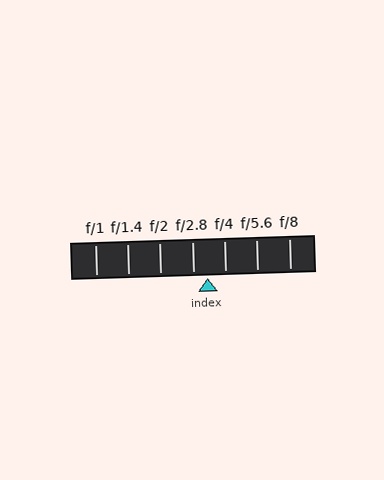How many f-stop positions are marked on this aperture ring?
There are 7 f-stop positions marked.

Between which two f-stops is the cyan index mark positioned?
The index mark is between f/2.8 and f/4.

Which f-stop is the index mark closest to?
The index mark is closest to f/2.8.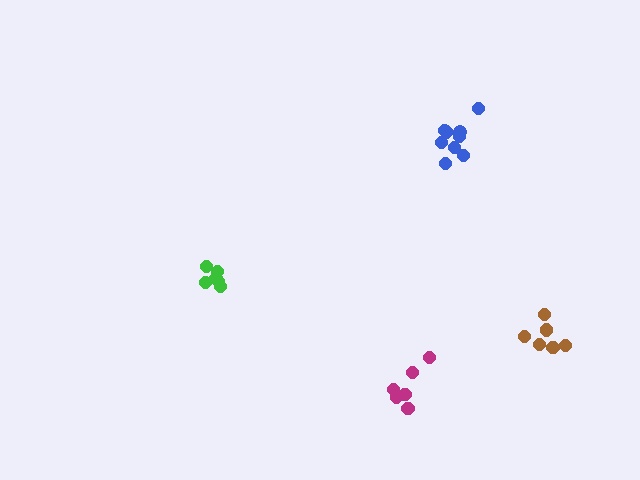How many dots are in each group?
Group 1: 6 dots, Group 2: 6 dots, Group 3: 9 dots, Group 4: 6 dots (27 total).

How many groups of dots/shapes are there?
There are 4 groups.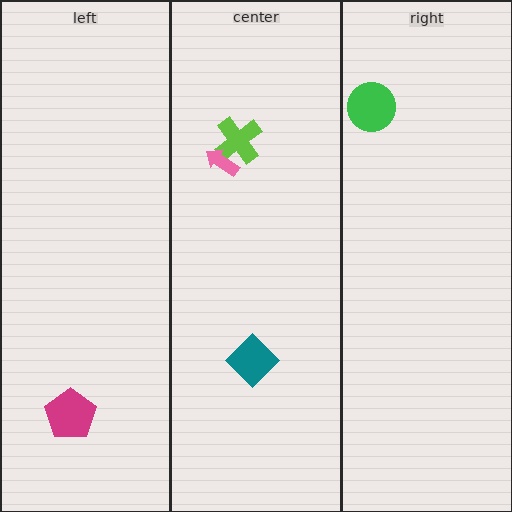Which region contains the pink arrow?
The center region.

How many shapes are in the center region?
3.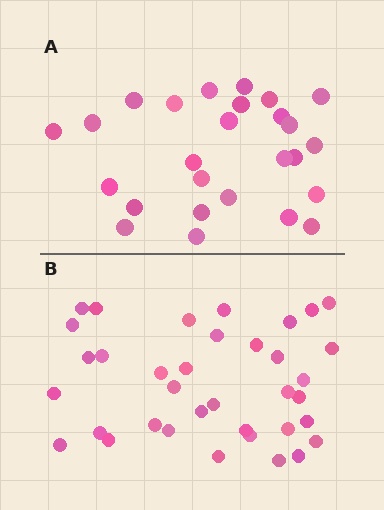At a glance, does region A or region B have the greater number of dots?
Region B (the bottom region) has more dots.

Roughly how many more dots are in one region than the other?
Region B has roughly 10 or so more dots than region A.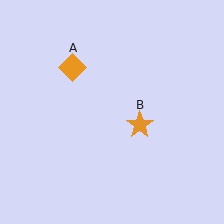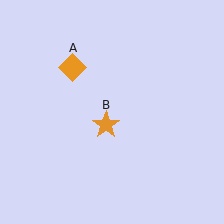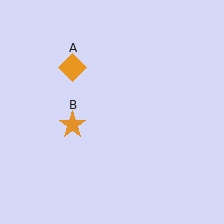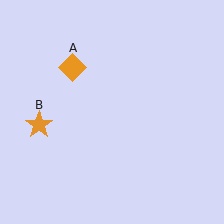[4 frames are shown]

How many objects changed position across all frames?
1 object changed position: orange star (object B).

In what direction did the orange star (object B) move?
The orange star (object B) moved left.